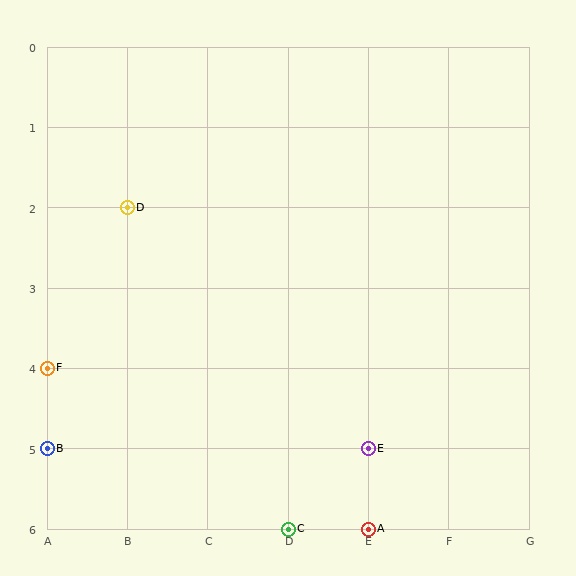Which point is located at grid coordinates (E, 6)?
Point A is at (E, 6).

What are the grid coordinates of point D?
Point D is at grid coordinates (B, 2).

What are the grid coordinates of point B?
Point B is at grid coordinates (A, 5).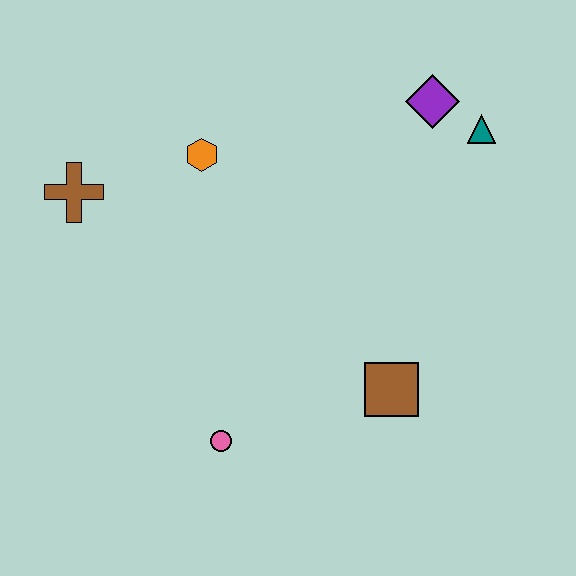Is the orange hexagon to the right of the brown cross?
Yes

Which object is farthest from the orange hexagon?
The brown square is farthest from the orange hexagon.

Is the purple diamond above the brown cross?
Yes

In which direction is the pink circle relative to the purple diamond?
The pink circle is below the purple diamond.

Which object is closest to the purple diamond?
The teal triangle is closest to the purple diamond.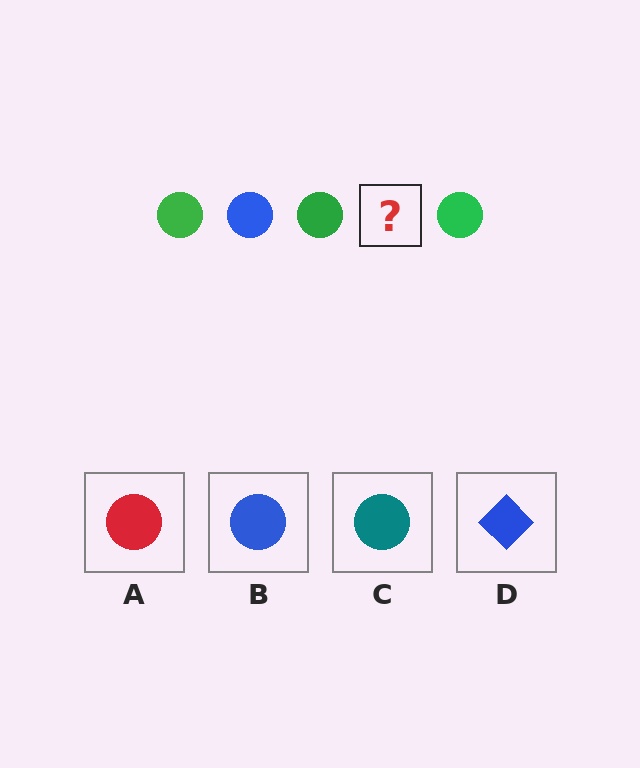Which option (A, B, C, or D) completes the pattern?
B.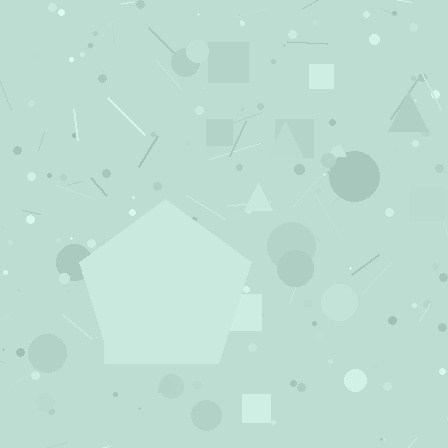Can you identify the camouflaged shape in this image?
The camouflaged shape is a pentagon.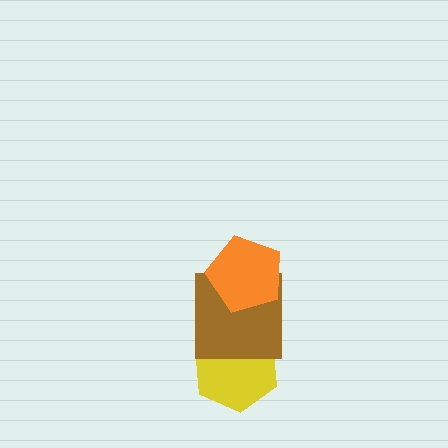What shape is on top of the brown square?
The orange pentagon is on top of the brown square.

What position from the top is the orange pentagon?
The orange pentagon is 1st from the top.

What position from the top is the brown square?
The brown square is 2nd from the top.